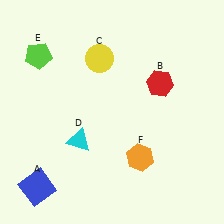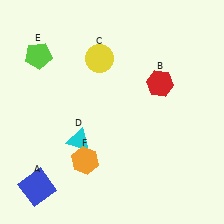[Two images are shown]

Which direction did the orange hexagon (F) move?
The orange hexagon (F) moved left.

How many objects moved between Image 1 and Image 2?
1 object moved between the two images.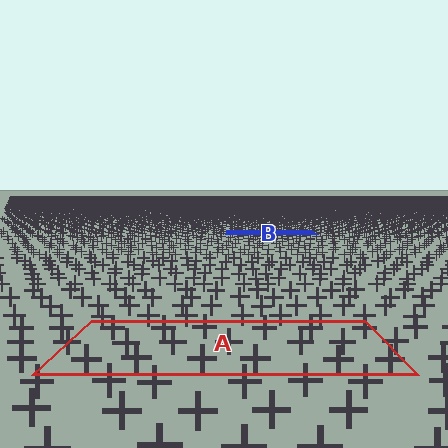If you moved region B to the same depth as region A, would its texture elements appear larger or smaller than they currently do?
They would appear larger. At a closer depth, the same texture elements are projected at a bigger on-screen size.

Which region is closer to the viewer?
Region A is closer. The texture elements there are larger and more spread out.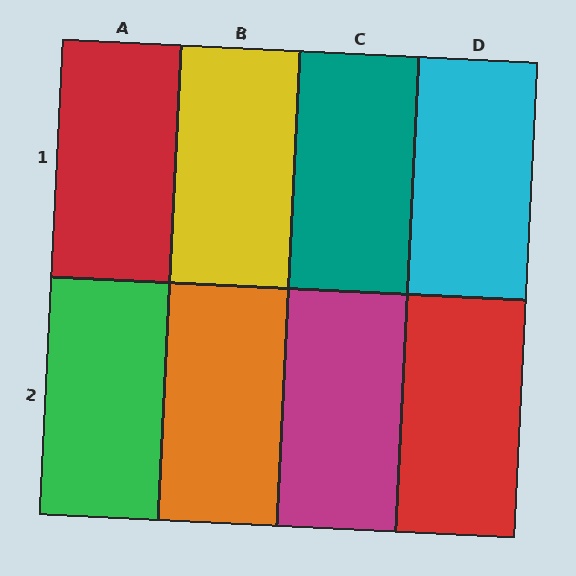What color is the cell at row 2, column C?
Magenta.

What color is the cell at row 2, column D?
Red.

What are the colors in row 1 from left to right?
Red, yellow, teal, cyan.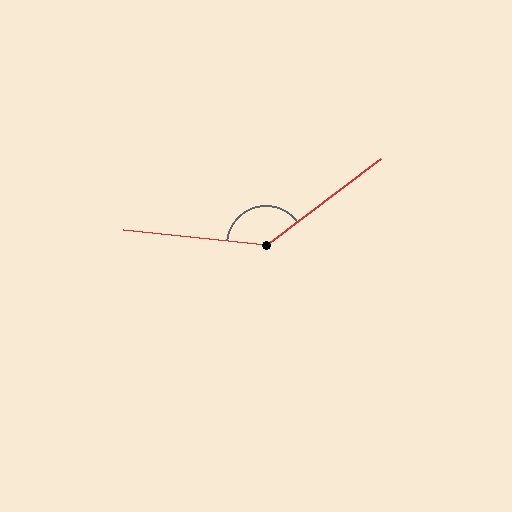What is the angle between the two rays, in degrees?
Approximately 138 degrees.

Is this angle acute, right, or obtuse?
It is obtuse.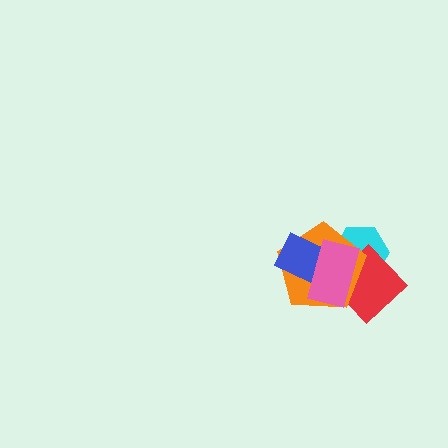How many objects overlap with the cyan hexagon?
4 objects overlap with the cyan hexagon.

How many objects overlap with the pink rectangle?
4 objects overlap with the pink rectangle.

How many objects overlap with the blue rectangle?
3 objects overlap with the blue rectangle.